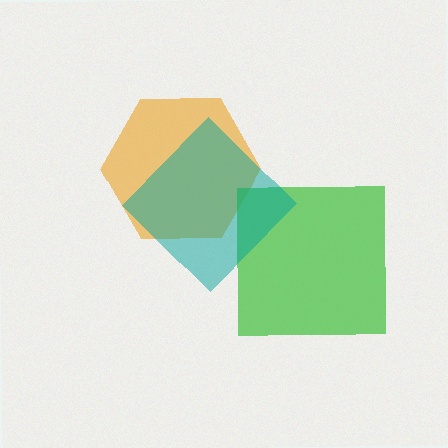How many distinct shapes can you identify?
There are 3 distinct shapes: an orange hexagon, a green square, a teal diamond.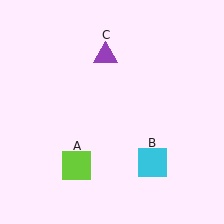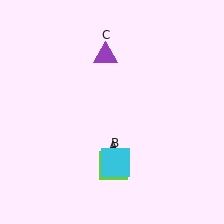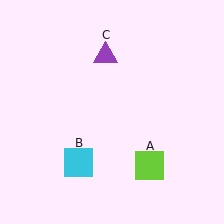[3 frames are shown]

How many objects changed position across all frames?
2 objects changed position: lime square (object A), cyan square (object B).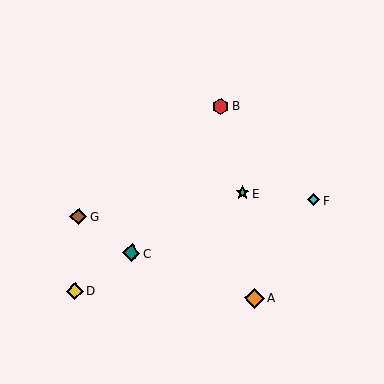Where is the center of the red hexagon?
The center of the red hexagon is at (221, 106).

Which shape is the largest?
The orange diamond (labeled A) is the largest.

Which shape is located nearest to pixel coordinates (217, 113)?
The red hexagon (labeled B) at (221, 106) is nearest to that location.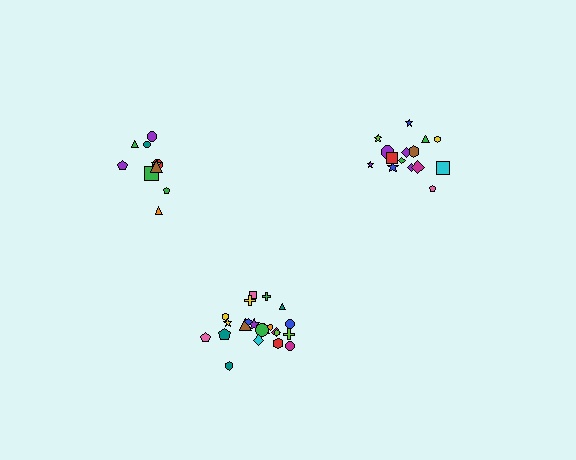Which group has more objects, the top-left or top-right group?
The top-right group.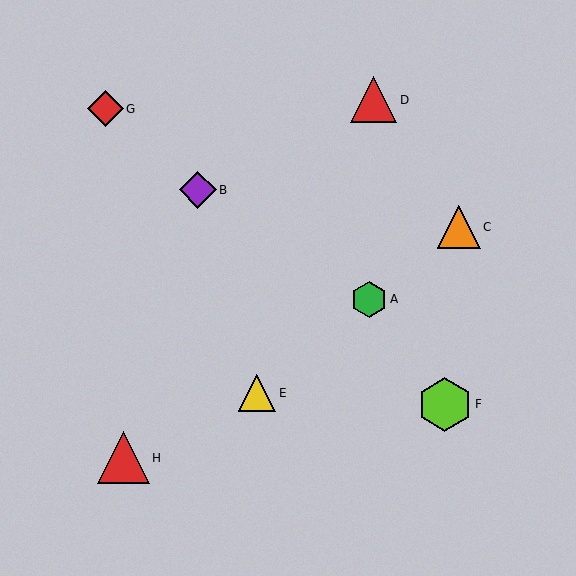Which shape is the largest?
The lime hexagon (labeled F) is the largest.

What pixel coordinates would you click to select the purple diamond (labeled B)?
Click at (198, 190) to select the purple diamond B.